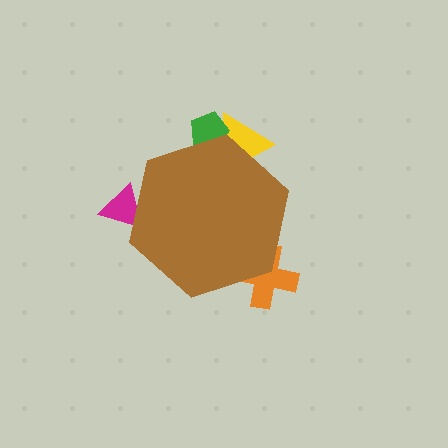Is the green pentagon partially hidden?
Yes, the green pentagon is partially hidden behind the brown hexagon.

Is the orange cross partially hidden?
Yes, the orange cross is partially hidden behind the brown hexagon.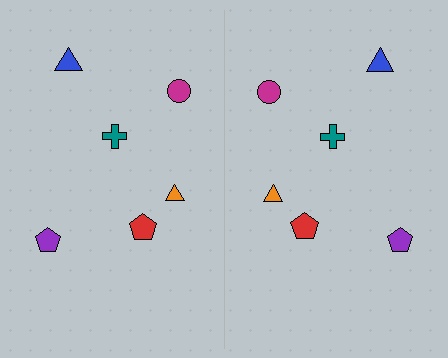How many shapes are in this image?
There are 12 shapes in this image.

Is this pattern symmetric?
Yes, this pattern has bilateral (reflection) symmetry.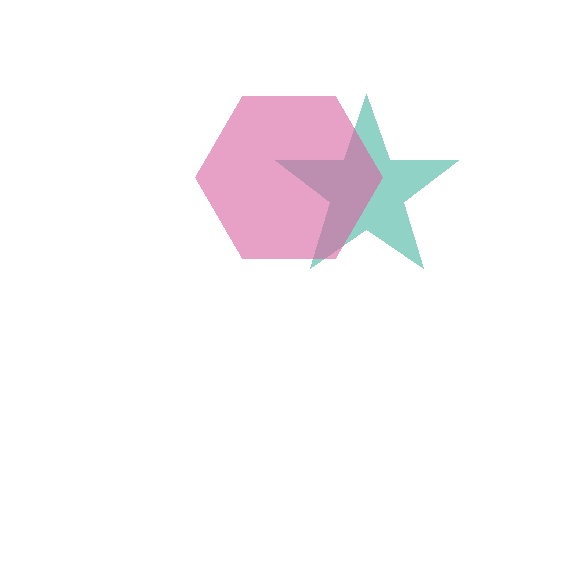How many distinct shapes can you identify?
There are 2 distinct shapes: a teal star, a pink hexagon.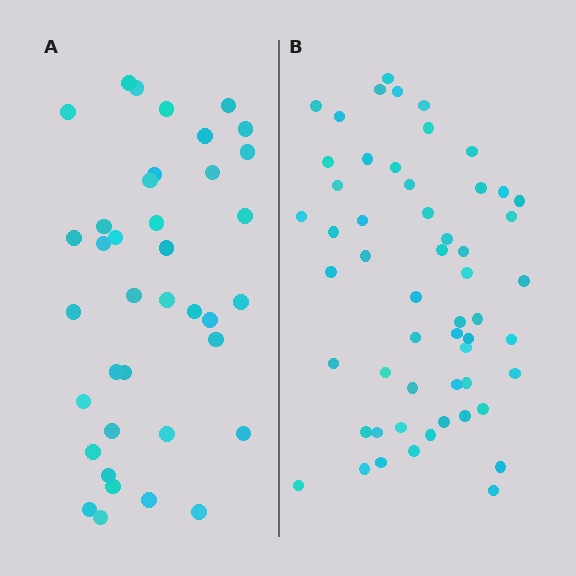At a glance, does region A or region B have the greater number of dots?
Region B (the right region) has more dots.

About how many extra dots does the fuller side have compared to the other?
Region B has approximately 15 more dots than region A.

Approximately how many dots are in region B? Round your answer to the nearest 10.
About 60 dots. (The exact count is 55, which rounds to 60.)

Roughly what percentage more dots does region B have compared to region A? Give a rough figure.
About 45% more.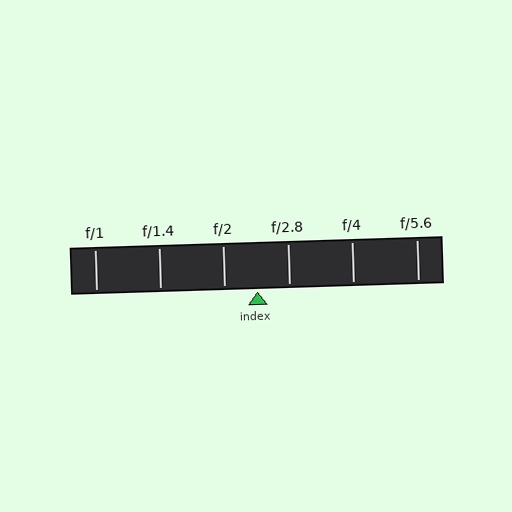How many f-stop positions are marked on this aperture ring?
There are 6 f-stop positions marked.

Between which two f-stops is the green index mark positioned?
The index mark is between f/2 and f/2.8.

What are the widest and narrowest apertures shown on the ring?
The widest aperture shown is f/1 and the narrowest is f/5.6.